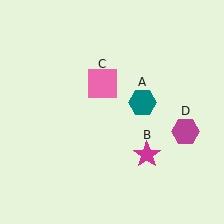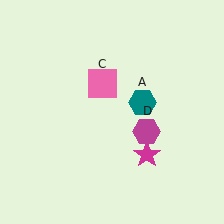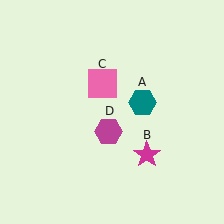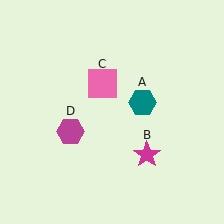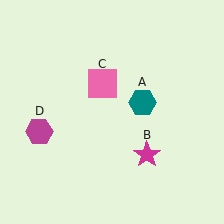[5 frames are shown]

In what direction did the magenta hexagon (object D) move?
The magenta hexagon (object D) moved left.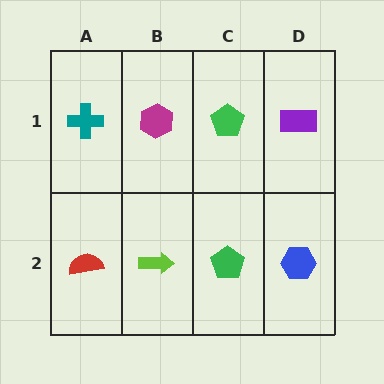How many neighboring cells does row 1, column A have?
2.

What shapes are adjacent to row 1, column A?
A red semicircle (row 2, column A), a magenta hexagon (row 1, column B).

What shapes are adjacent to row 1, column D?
A blue hexagon (row 2, column D), a green pentagon (row 1, column C).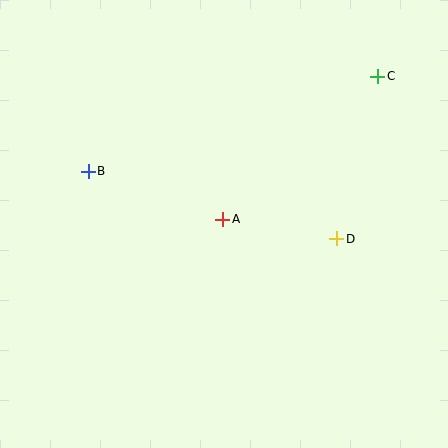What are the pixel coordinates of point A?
Point A is at (223, 219).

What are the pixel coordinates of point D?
Point D is at (337, 239).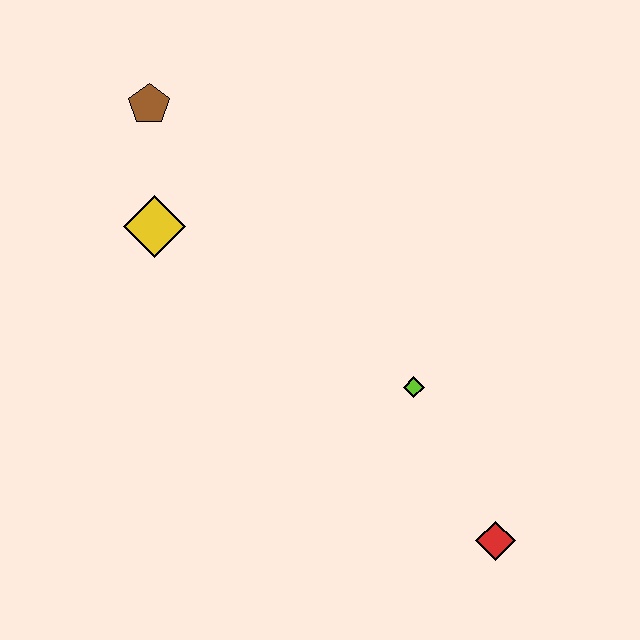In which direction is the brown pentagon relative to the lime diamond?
The brown pentagon is above the lime diamond.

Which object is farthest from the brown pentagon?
The red diamond is farthest from the brown pentagon.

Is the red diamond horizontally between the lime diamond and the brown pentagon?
No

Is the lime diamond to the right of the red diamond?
No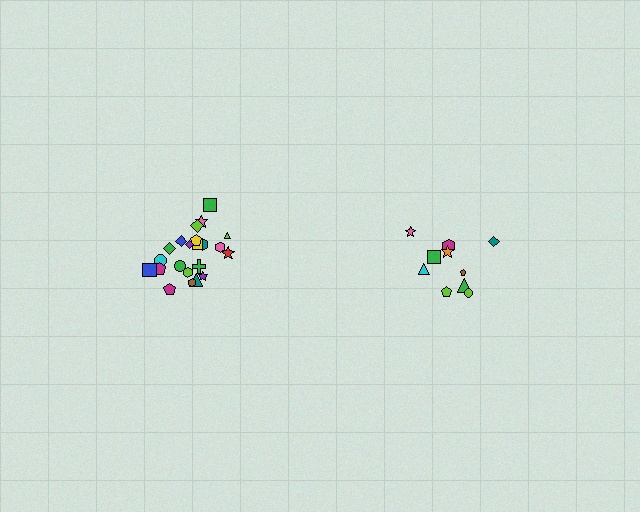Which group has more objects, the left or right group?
The left group.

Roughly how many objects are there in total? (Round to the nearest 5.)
Roughly 30 objects in total.